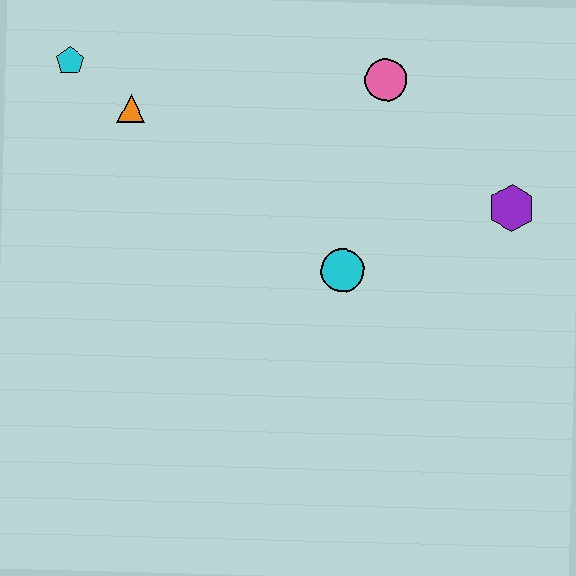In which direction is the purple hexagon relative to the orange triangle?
The purple hexagon is to the right of the orange triangle.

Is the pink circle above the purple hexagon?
Yes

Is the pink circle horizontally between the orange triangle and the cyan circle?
No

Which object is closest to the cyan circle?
The purple hexagon is closest to the cyan circle.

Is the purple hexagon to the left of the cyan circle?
No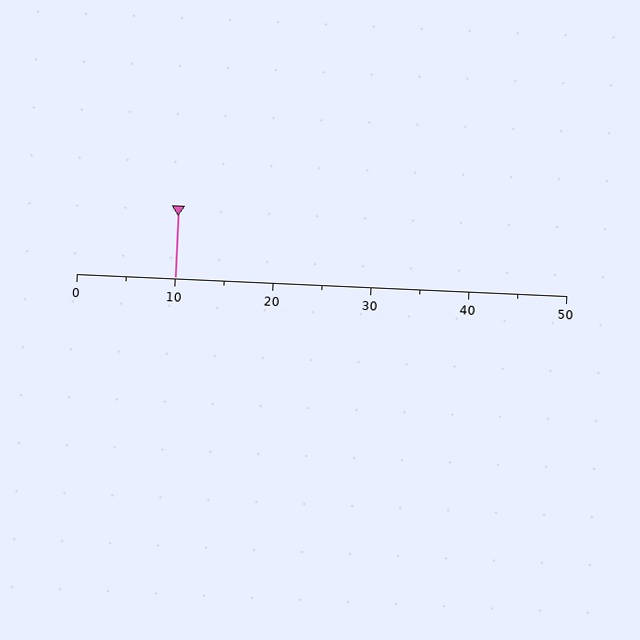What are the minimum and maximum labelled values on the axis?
The axis runs from 0 to 50.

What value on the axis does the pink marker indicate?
The marker indicates approximately 10.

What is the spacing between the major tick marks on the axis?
The major ticks are spaced 10 apart.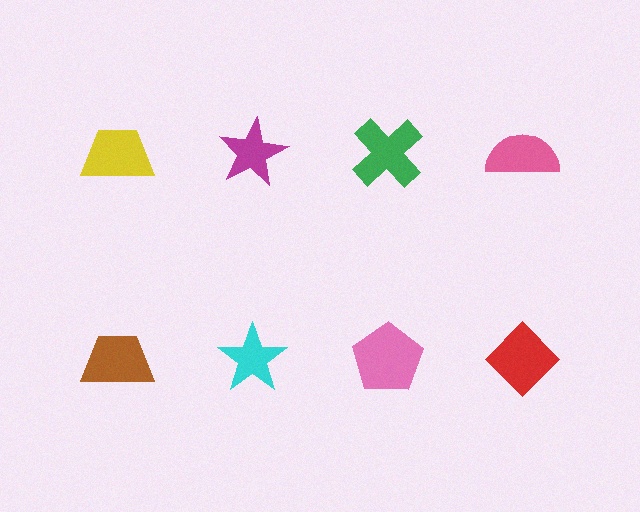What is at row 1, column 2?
A magenta star.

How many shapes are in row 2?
4 shapes.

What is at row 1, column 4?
A pink semicircle.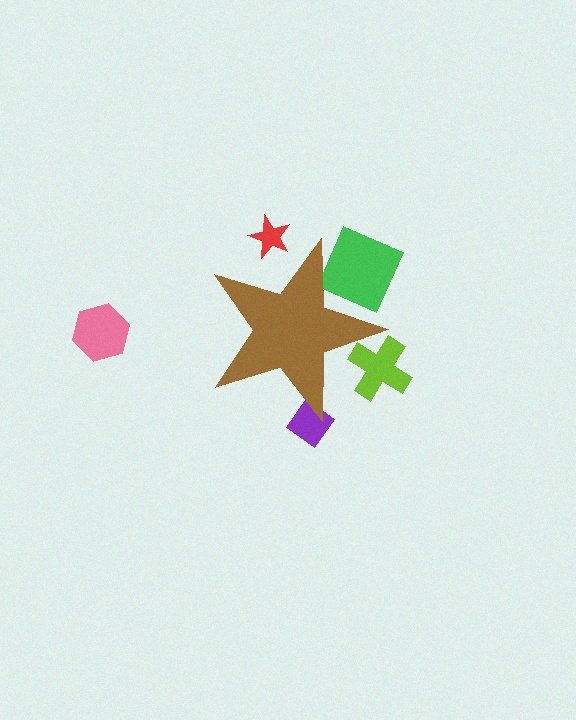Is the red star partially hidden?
Yes, the red star is partially hidden behind the brown star.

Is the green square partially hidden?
Yes, the green square is partially hidden behind the brown star.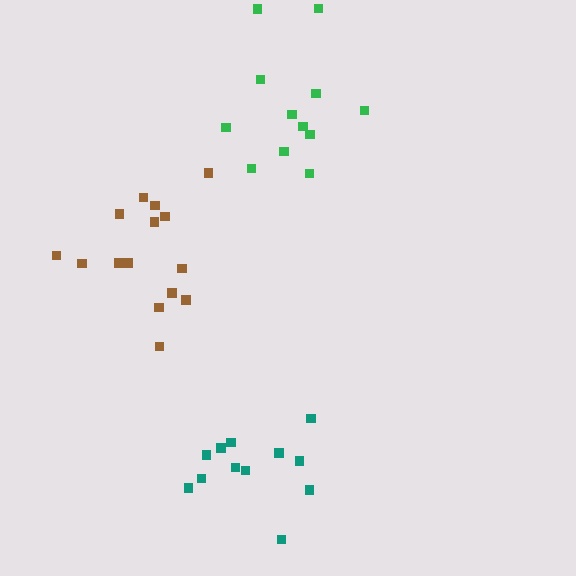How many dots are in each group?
Group 1: 15 dots, Group 2: 12 dots, Group 3: 12 dots (39 total).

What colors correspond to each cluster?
The clusters are colored: brown, teal, green.